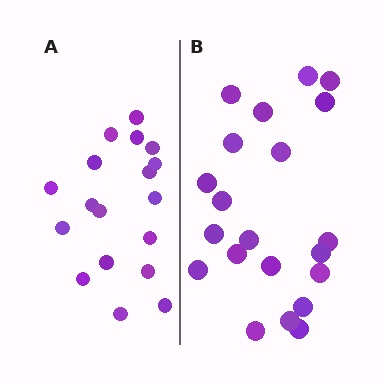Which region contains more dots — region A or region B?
Region B (the right region) has more dots.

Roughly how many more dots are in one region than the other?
Region B has just a few more — roughly 2 or 3 more dots than region A.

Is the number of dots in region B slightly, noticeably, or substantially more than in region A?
Region B has only slightly more — the two regions are fairly close. The ratio is roughly 1.2 to 1.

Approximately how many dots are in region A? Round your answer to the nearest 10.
About 20 dots. (The exact count is 18, which rounds to 20.)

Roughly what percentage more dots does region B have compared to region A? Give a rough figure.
About 15% more.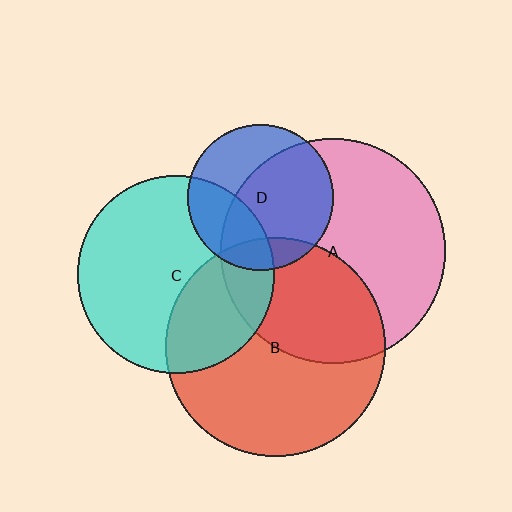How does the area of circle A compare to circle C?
Approximately 1.3 times.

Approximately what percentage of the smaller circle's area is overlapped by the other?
Approximately 15%.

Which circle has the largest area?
Circle A (pink).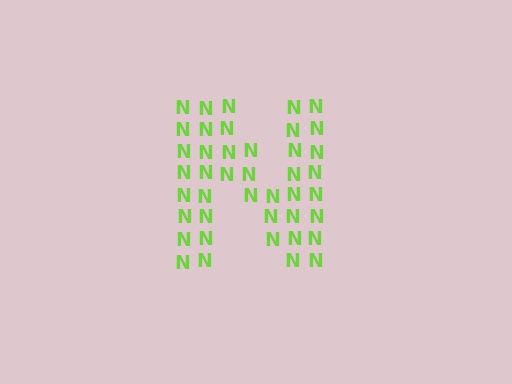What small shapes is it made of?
It is made of small letter N's.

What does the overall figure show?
The overall figure shows the letter N.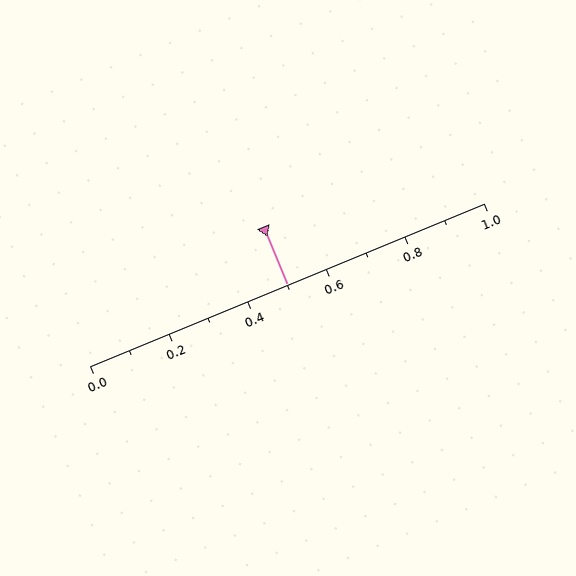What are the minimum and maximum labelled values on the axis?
The axis runs from 0.0 to 1.0.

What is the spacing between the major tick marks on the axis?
The major ticks are spaced 0.2 apart.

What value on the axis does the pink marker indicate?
The marker indicates approximately 0.5.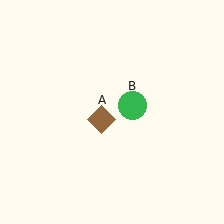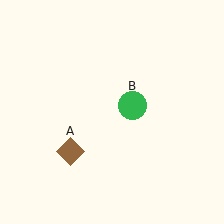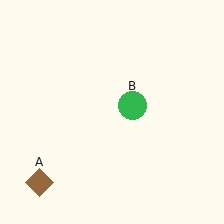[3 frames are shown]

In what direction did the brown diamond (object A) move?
The brown diamond (object A) moved down and to the left.